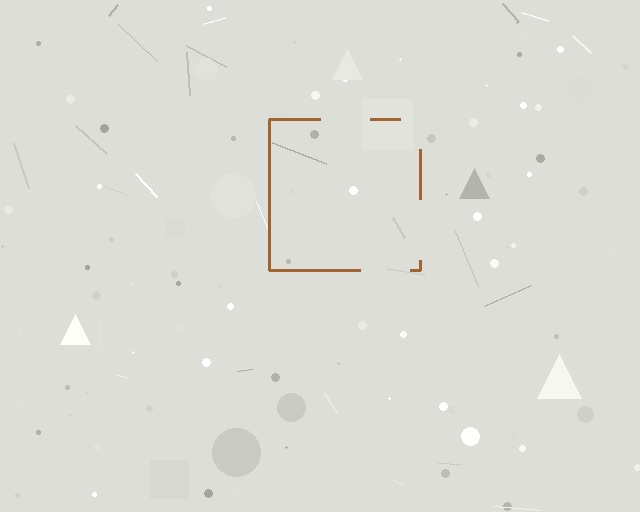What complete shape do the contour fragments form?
The contour fragments form a square.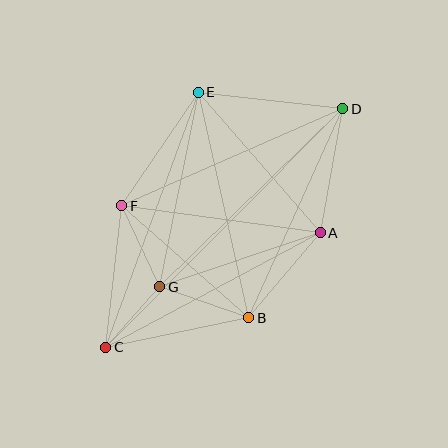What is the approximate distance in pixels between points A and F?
The distance between A and F is approximately 200 pixels.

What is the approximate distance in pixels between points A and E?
The distance between A and E is approximately 186 pixels.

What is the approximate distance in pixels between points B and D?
The distance between B and D is approximately 229 pixels.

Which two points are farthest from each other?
Points C and D are farthest from each other.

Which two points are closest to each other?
Points C and G are closest to each other.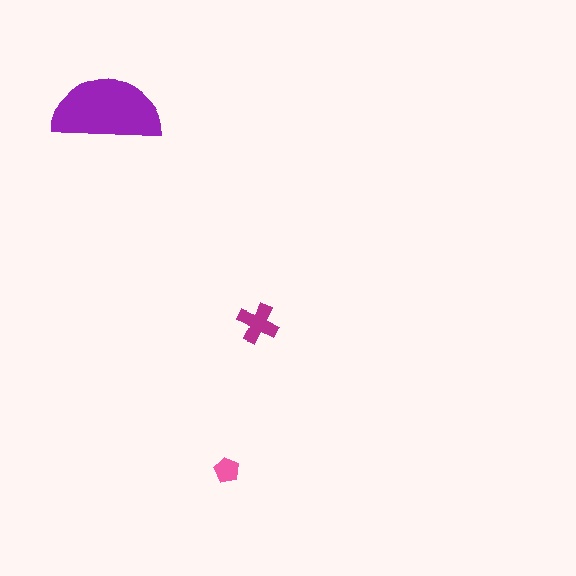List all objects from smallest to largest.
The pink pentagon, the magenta cross, the purple semicircle.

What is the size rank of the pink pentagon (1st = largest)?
3rd.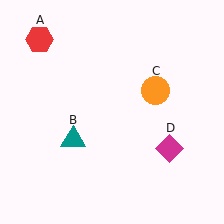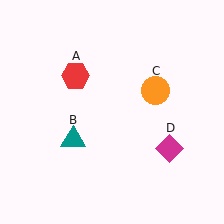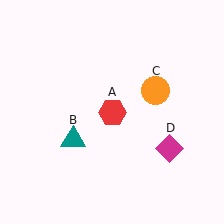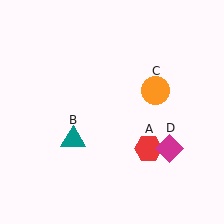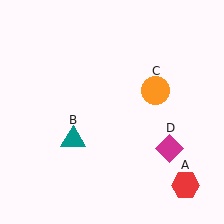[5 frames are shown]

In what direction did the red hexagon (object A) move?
The red hexagon (object A) moved down and to the right.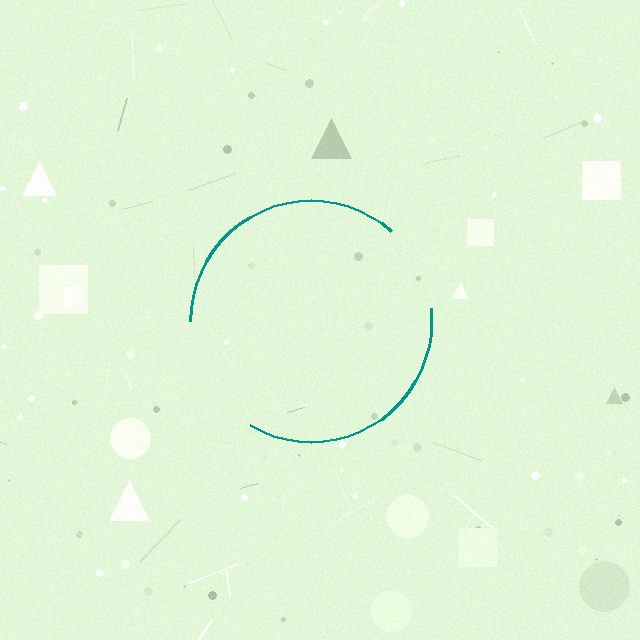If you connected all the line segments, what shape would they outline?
They would outline a circle.